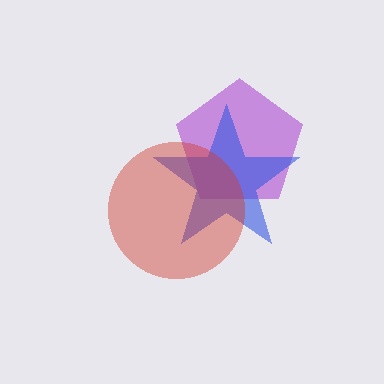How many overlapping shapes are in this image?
There are 3 overlapping shapes in the image.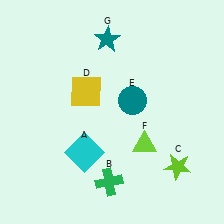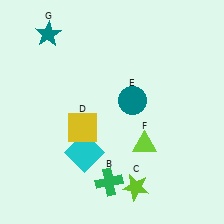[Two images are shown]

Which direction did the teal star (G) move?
The teal star (G) moved left.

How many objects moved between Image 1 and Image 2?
3 objects moved between the two images.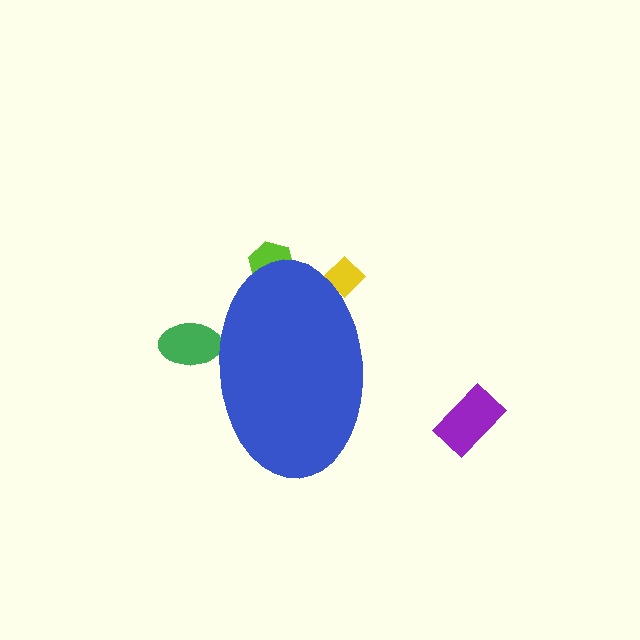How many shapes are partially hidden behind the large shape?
3 shapes are partially hidden.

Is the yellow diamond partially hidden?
Yes, the yellow diamond is partially hidden behind the blue ellipse.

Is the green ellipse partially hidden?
Yes, the green ellipse is partially hidden behind the blue ellipse.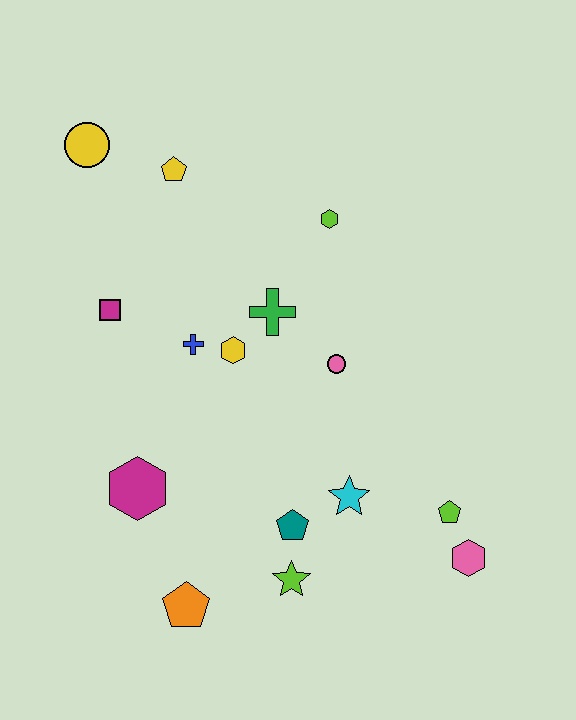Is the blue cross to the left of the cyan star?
Yes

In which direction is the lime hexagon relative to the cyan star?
The lime hexagon is above the cyan star.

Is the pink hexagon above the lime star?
Yes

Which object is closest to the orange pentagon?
The lime star is closest to the orange pentagon.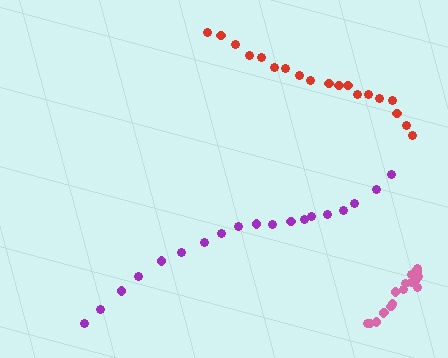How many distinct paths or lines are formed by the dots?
There are 3 distinct paths.